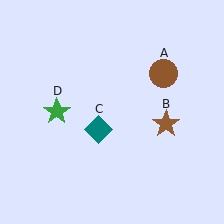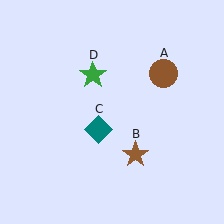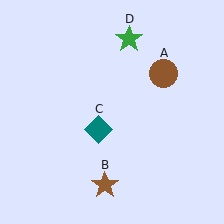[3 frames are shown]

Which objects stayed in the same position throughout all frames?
Brown circle (object A) and teal diamond (object C) remained stationary.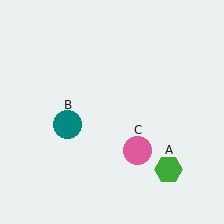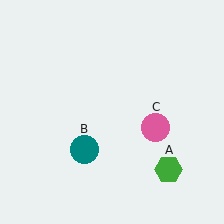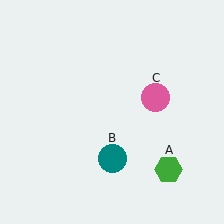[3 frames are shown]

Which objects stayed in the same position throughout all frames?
Green hexagon (object A) remained stationary.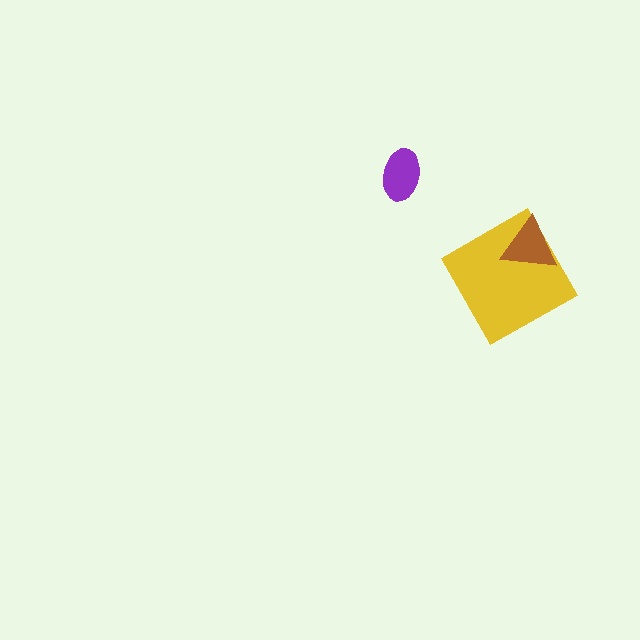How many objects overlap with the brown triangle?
1 object overlaps with the brown triangle.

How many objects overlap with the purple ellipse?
0 objects overlap with the purple ellipse.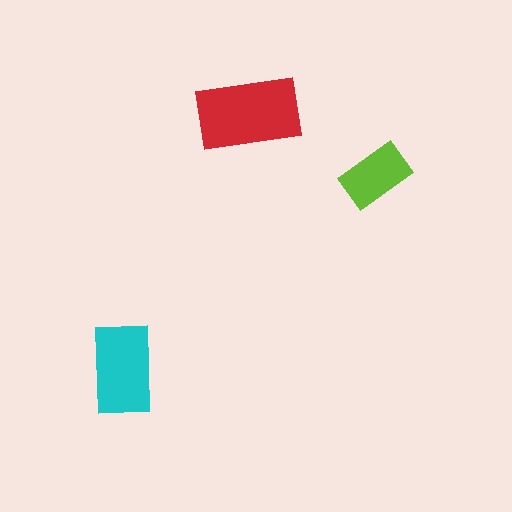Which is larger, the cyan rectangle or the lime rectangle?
The cyan one.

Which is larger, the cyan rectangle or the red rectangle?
The red one.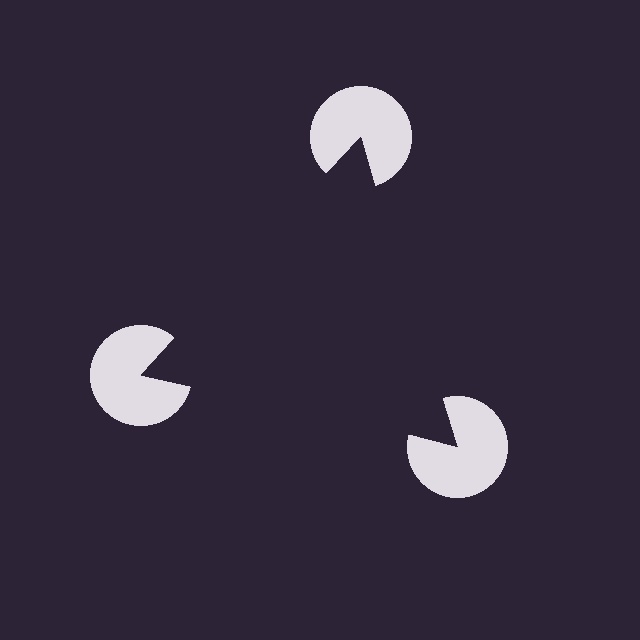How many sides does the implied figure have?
3 sides.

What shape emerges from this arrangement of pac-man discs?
An illusory triangle — its edges are inferred from the aligned wedge cuts in the pac-man discs, not physically drawn.